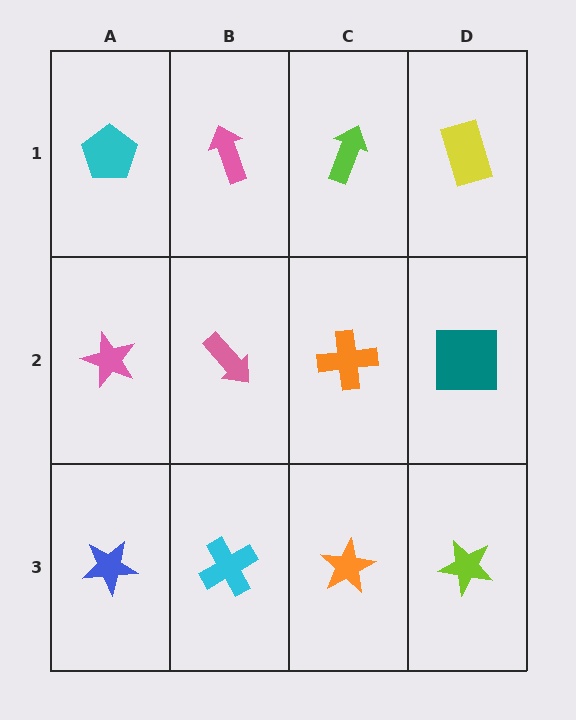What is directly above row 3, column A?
A pink star.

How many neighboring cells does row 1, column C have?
3.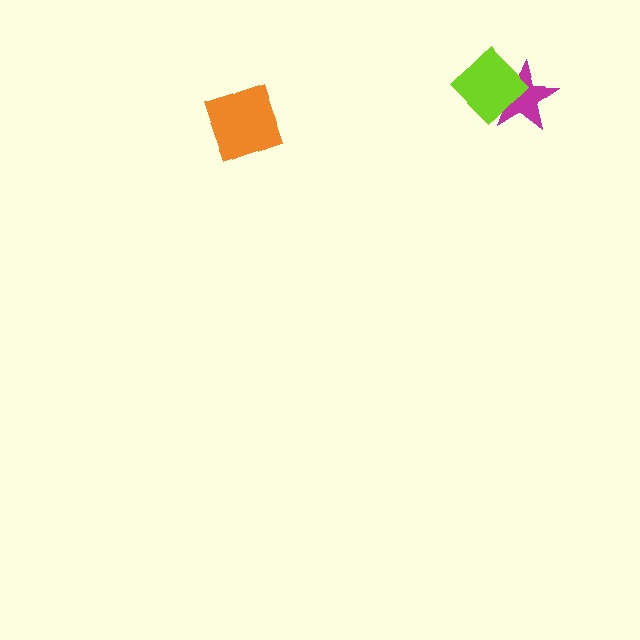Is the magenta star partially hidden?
Yes, it is partially covered by another shape.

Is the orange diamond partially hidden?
No, no other shape covers it.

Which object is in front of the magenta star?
The lime diamond is in front of the magenta star.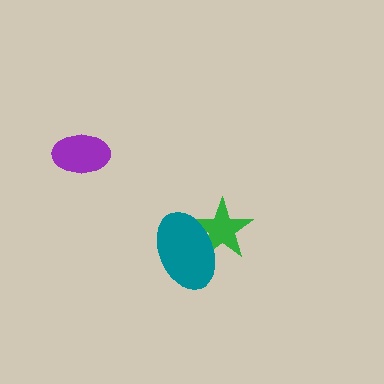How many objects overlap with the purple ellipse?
0 objects overlap with the purple ellipse.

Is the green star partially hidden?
Yes, it is partially covered by another shape.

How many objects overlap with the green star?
1 object overlaps with the green star.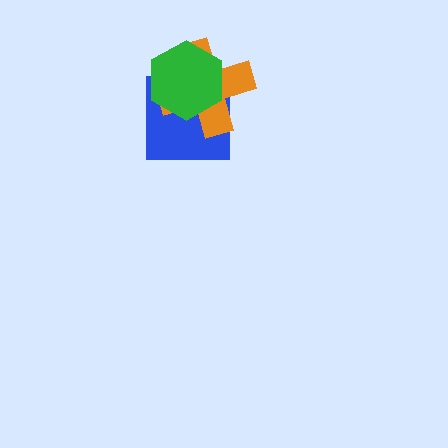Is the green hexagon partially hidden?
No, no other shape covers it.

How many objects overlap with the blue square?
2 objects overlap with the blue square.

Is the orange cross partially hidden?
Yes, it is partially covered by another shape.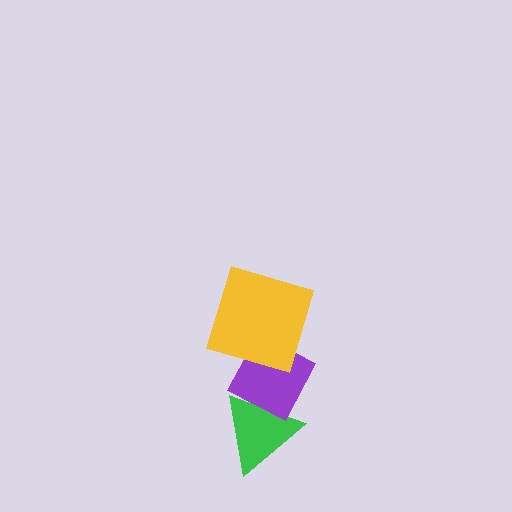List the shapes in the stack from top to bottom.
From top to bottom: the yellow square, the purple diamond, the green triangle.